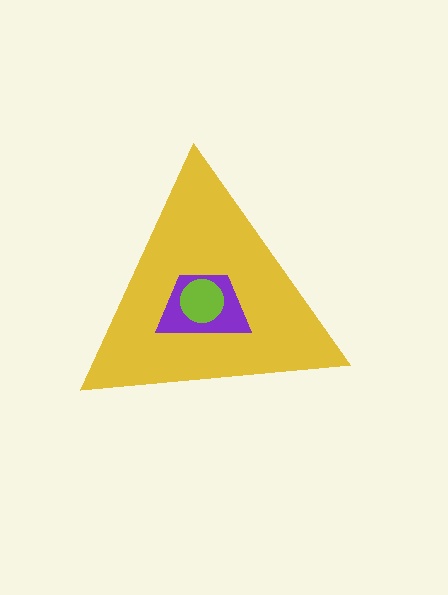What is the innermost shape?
The lime circle.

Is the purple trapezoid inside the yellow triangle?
Yes.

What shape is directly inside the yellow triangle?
The purple trapezoid.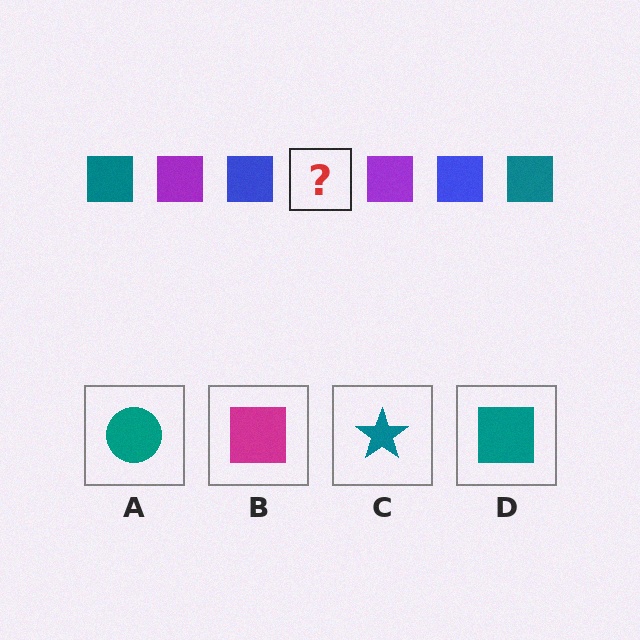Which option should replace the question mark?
Option D.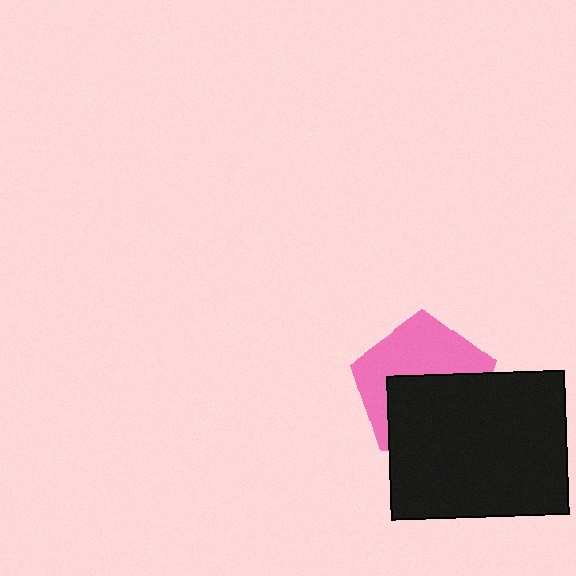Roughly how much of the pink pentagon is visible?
About half of it is visible (roughly 51%).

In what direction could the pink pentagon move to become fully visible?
The pink pentagon could move up. That would shift it out from behind the black rectangle entirely.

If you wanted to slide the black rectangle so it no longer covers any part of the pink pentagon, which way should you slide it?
Slide it down — that is the most direct way to separate the two shapes.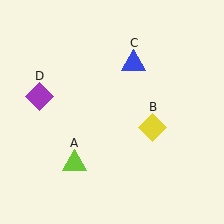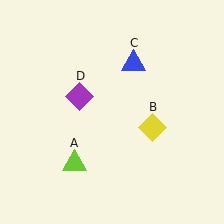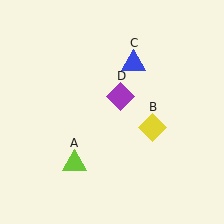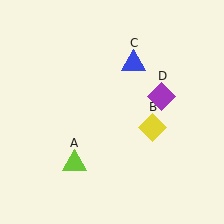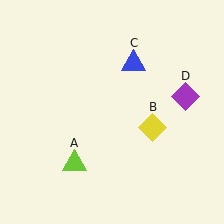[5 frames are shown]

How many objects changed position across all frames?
1 object changed position: purple diamond (object D).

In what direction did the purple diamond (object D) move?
The purple diamond (object D) moved right.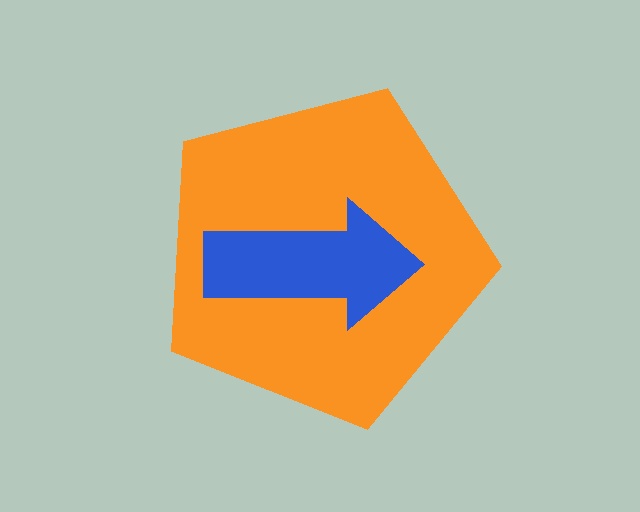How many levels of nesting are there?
2.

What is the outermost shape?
The orange pentagon.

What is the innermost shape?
The blue arrow.